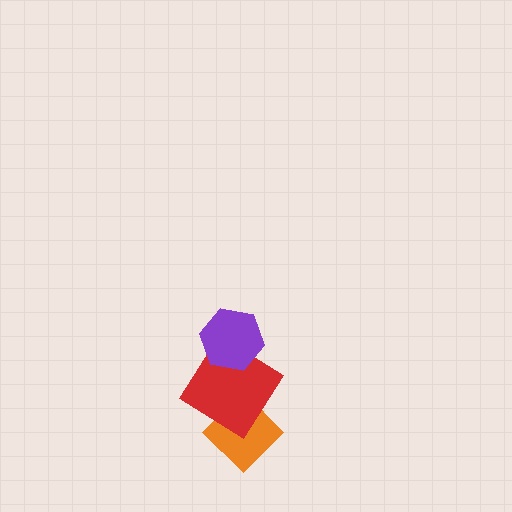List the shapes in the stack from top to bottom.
From top to bottom: the purple hexagon, the red diamond, the orange diamond.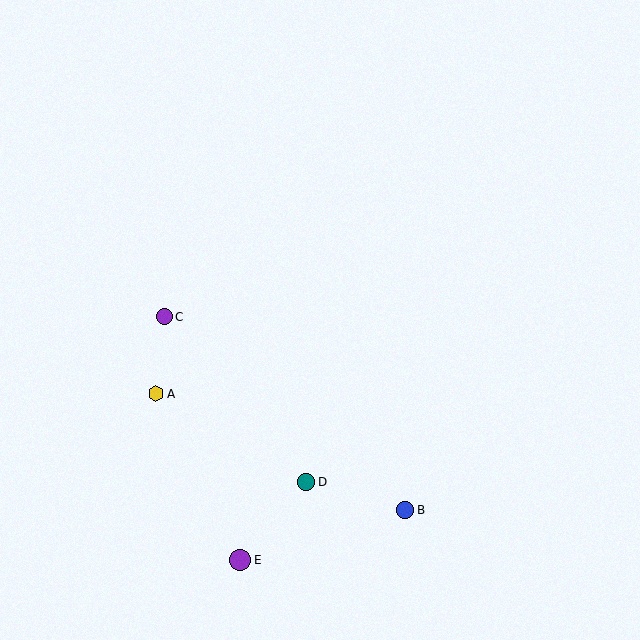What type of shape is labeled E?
Shape E is a purple circle.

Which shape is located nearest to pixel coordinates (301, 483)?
The teal circle (labeled D) at (306, 482) is nearest to that location.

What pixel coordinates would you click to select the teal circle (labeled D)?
Click at (306, 482) to select the teal circle D.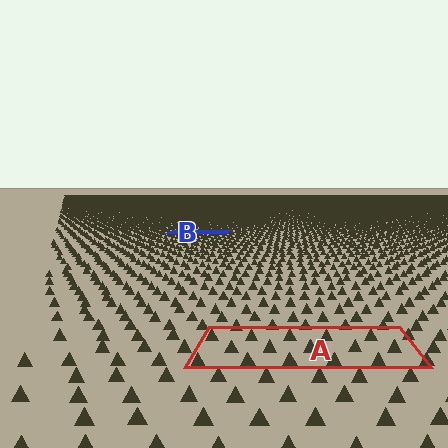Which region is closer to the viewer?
Region A is closer. The texture elements there are larger and more spread out.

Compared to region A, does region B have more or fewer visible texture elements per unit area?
Region B has more texture elements per unit area — they are packed more densely because it is farther away.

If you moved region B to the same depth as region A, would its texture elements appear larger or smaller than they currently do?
They would appear larger. At a closer depth, the same texture elements are projected at a bigger on-screen size.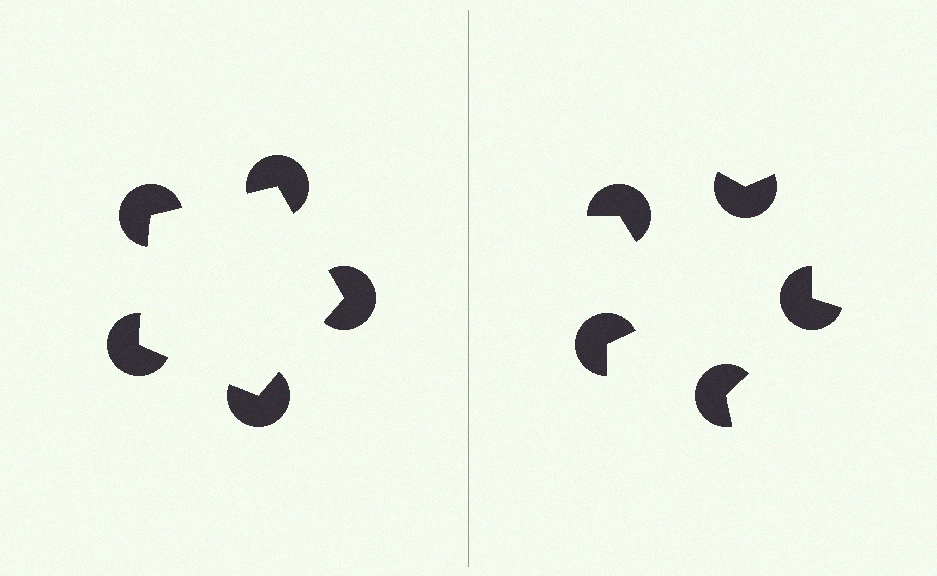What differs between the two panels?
The pac-man discs are positioned identically on both sides; only the wedge orientations differ. On the left they align to a pentagon; on the right they are misaligned.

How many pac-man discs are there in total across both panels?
10 — 5 on each side.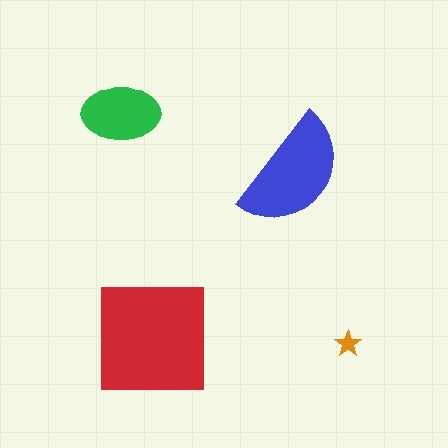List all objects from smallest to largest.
The orange star, the green ellipse, the blue semicircle, the red square.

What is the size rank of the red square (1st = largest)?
1st.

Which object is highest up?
The green ellipse is topmost.